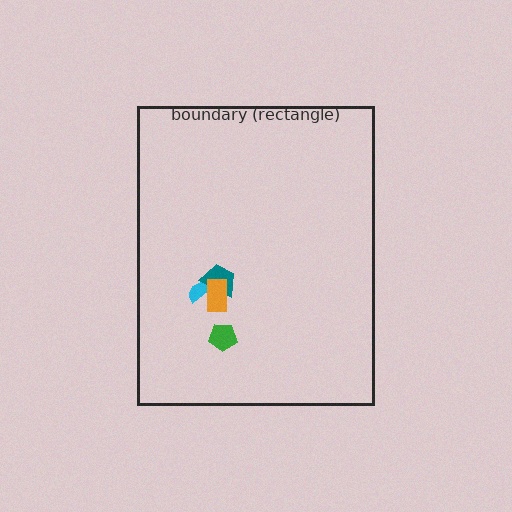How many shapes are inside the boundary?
4 inside, 0 outside.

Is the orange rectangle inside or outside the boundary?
Inside.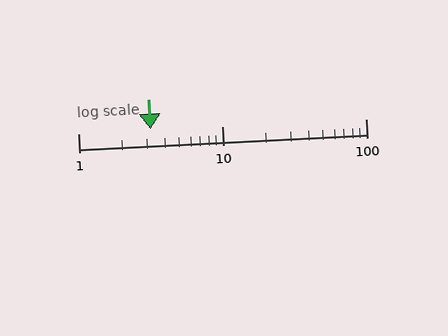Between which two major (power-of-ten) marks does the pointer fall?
The pointer is between 1 and 10.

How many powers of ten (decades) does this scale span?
The scale spans 2 decades, from 1 to 100.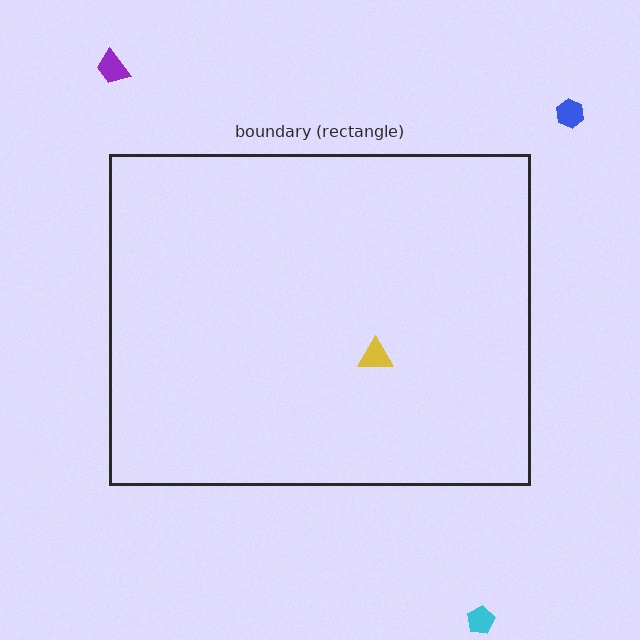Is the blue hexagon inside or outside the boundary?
Outside.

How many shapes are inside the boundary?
1 inside, 3 outside.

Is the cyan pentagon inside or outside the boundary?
Outside.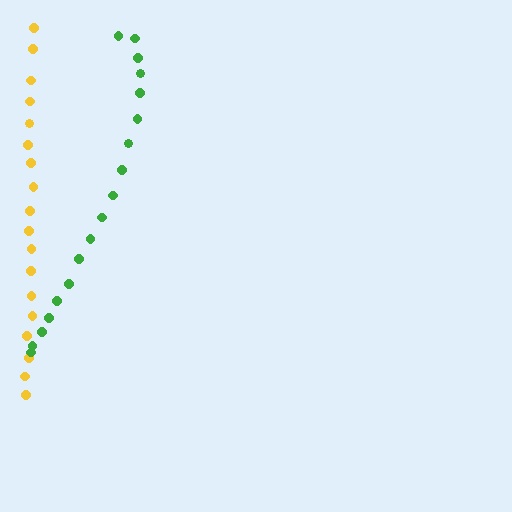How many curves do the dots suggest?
There are 2 distinct paths.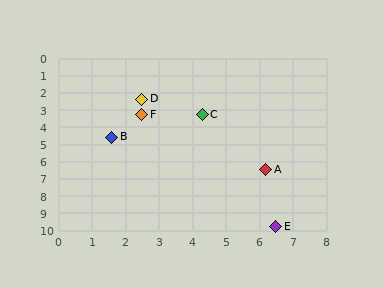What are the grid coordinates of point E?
Point E is at approximately (6.5, 9.8).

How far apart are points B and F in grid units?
Points B and F are about 1.6 grid units apart.